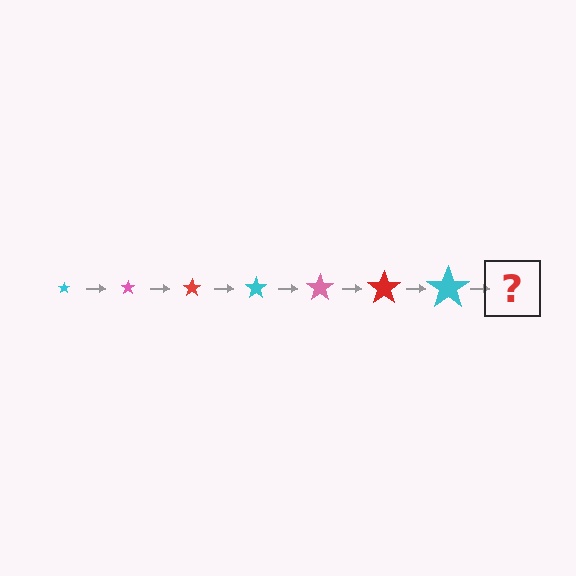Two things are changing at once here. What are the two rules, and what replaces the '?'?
The two rules are that the star grows larger each step and the color cycles through cyan, pink, and red. The '?' should be a pink star, larger than the previous one.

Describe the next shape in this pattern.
It should be a pink star, larger than the previous one.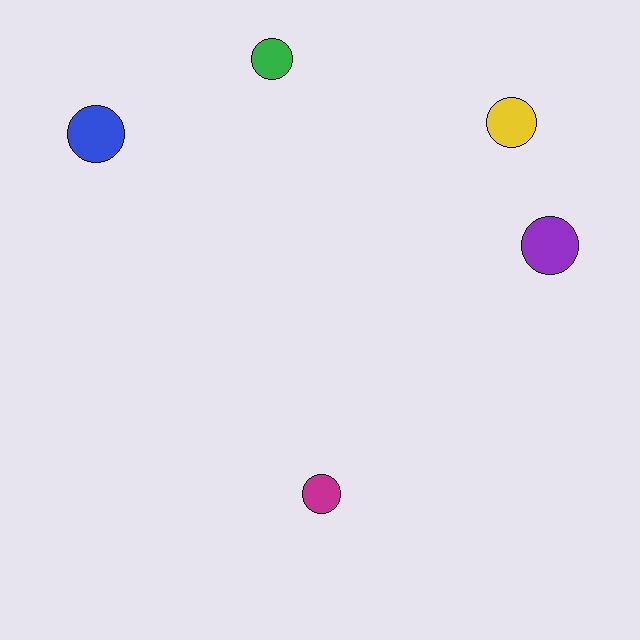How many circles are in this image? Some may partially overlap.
There are 5 circles.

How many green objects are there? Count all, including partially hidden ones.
There is 1 green object.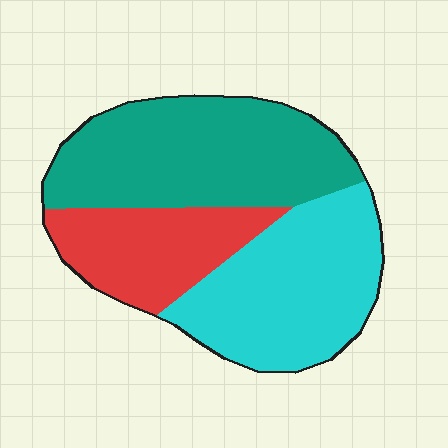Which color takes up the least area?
Red, at roughly 25%.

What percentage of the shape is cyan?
Cyan covers roughly 35% of the shape.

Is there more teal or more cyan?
Teal.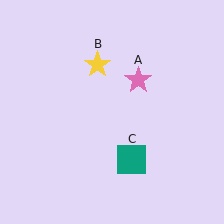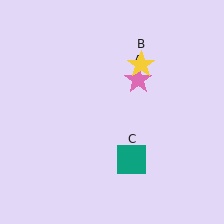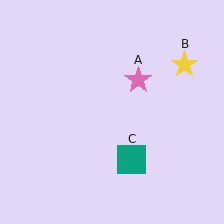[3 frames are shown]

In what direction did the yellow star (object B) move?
The yellow star (object B) moved right.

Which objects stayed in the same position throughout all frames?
Pink star (object A) and teal square (object C) remained stationary.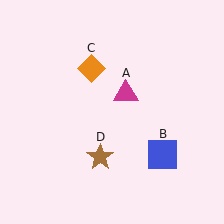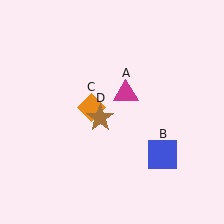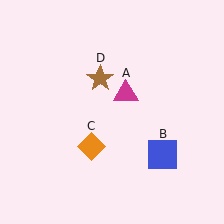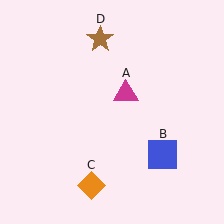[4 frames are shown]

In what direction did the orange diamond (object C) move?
The orange diamond (object C) moved down.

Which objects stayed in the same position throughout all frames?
Magenta triangle (object A) and blue square (object B) remained stationary.